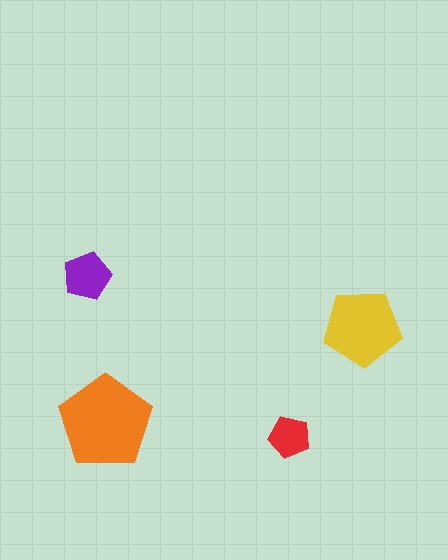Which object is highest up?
The purple pentagon is topmost.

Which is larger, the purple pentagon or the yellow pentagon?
The yellow one.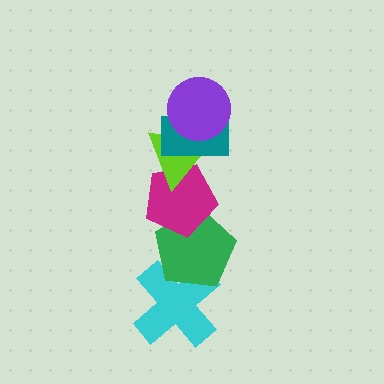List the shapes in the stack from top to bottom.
From top to bottom: the purple circle, the teal rectangle, the lime triangle, the magenta pentagon, the green pentagon, the cyan cross.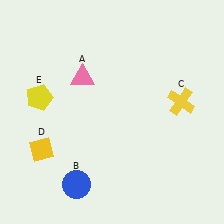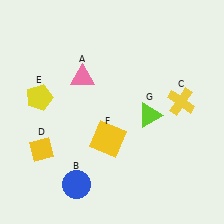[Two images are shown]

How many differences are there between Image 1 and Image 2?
There are 2 differences between the two images.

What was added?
A yellow square (F), a lime triangle (G) were added in Image 2.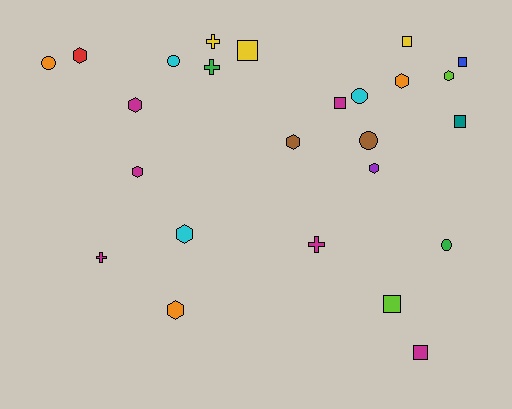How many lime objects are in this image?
There are 2 lime objects.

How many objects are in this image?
There are 25 objects.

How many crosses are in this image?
There are 4 crosses.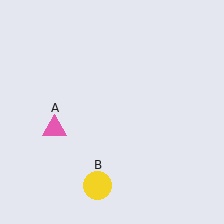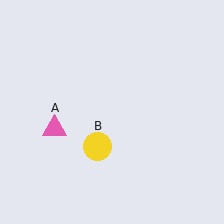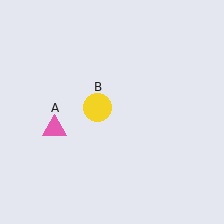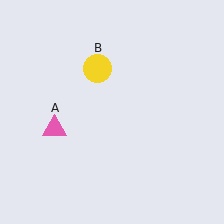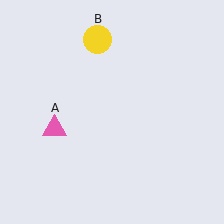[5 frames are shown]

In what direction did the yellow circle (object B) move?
The yellow circle (object B) moved up.